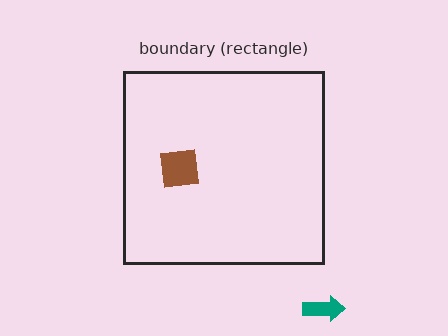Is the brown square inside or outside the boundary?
Inside.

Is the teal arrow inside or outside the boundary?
Outside.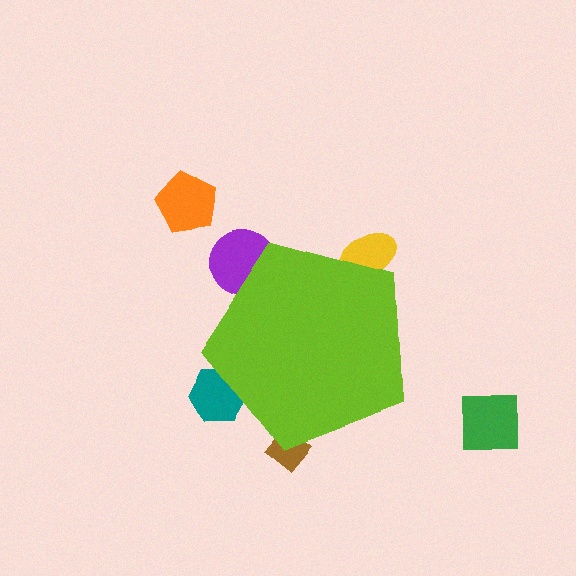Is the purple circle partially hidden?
Yes, the purple circle is partially hidden behind the lime pentagon.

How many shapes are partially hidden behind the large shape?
4 shapes are partially hidden.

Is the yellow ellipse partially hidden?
Yes, the yellow ellipse is partially hidden behind the lime pentagon.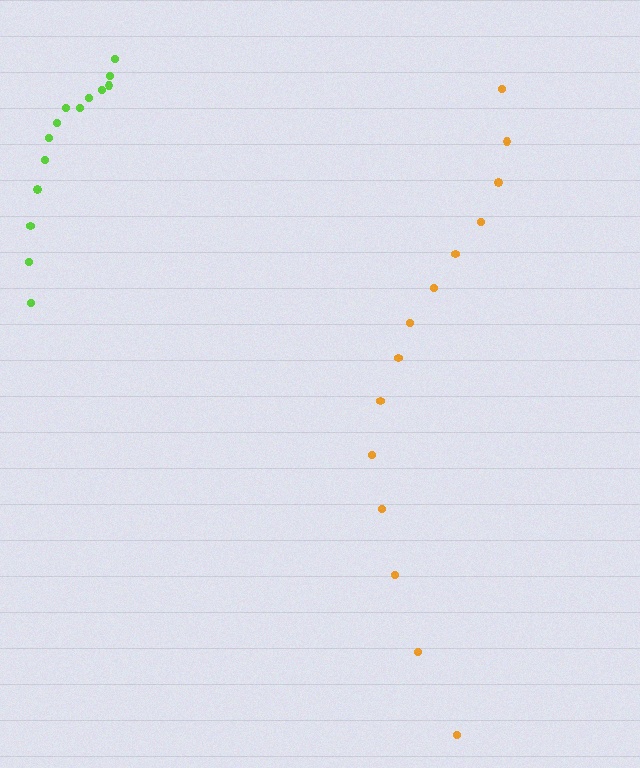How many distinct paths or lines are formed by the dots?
There are 2 distinct paths.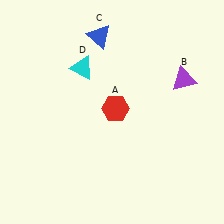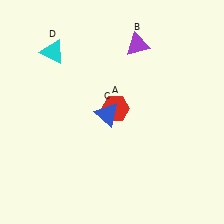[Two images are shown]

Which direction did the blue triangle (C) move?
The blue triangle (C) moved down.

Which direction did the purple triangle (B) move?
The purple triangle (B) moved left.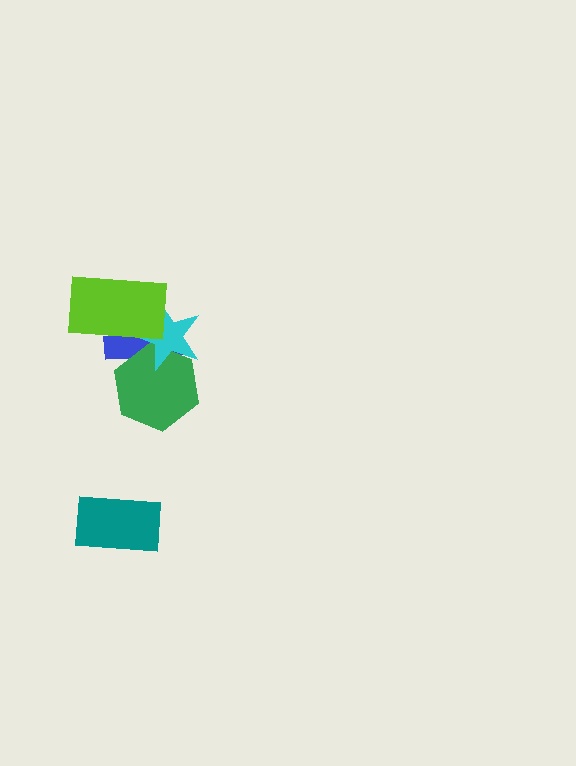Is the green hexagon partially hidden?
Yes, it is partially covered by another shape.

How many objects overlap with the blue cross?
3 objects overlap with the blue cross.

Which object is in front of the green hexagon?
The cyan star is in front of the green hexagon.